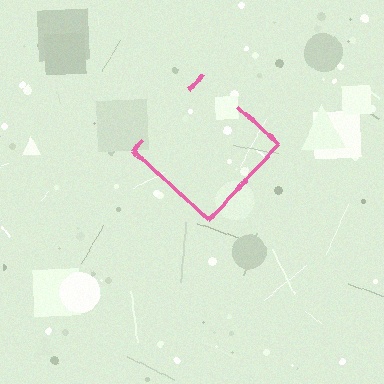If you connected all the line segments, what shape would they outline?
They would outline a diamond.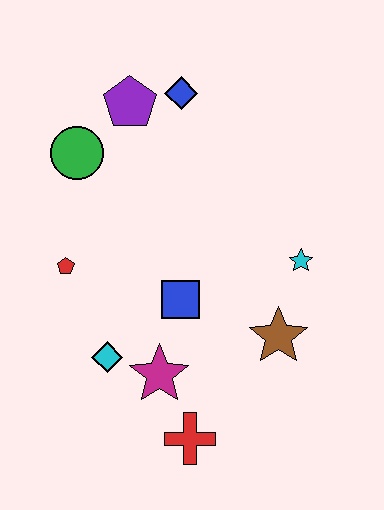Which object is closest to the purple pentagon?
The blue diamond is closest to the purple pentagon.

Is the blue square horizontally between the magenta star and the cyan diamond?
No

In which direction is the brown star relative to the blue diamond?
The brown star is below the blue diamond.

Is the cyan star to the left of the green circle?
No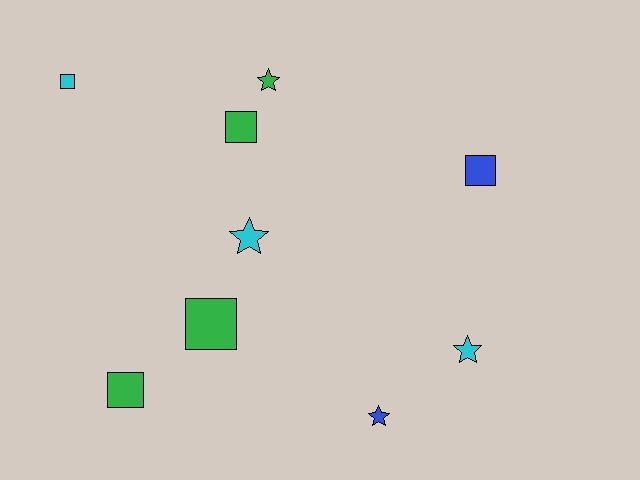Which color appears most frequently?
Green, with 4 objects.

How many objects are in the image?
There are 9 objects.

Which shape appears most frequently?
Square, with 5 objects.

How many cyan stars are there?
There are 2 cyan stars.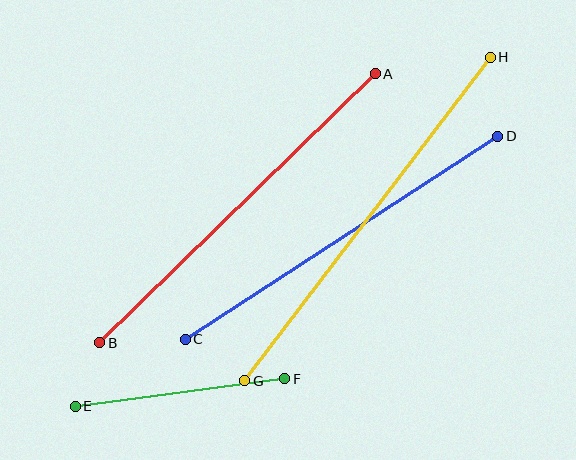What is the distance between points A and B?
The distance is approximately 385 pixels.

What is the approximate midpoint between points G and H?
The midpoint is at approximately (368, 219) pixels.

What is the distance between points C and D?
The distance is approximately 372 pixels.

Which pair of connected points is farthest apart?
Points G and H are farthest apart.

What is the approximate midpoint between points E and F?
The midpoint is at approximately (180, 393) pixels.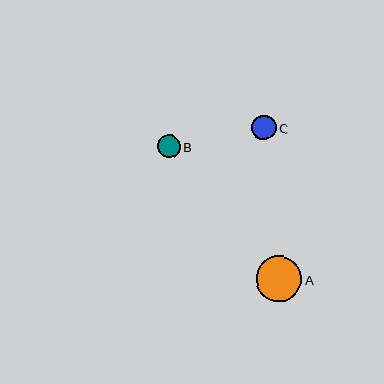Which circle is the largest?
Circle A is the largest with a size of approximately 45 pixels.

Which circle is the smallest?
Circle B is the smallest with a size of approximately 23 pixels.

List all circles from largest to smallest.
From largest to smallest: A, C, B.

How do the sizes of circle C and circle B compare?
Circle C and circle B are approximately the same size.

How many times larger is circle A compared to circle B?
Circle A is approximately 2.0 times the size of circle B.